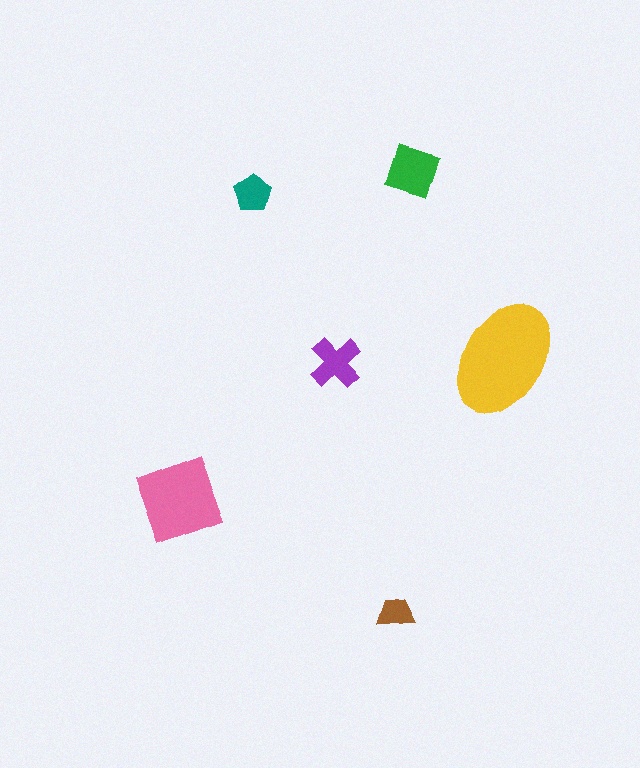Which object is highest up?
The green diamond is topmost.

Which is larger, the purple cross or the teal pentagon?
The purple cross.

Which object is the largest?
The yellow ellipse.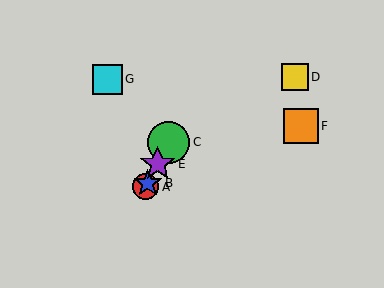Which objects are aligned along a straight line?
Objects A, B, C, E are aligned along a straight line.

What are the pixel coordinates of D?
Object D is at (295, 77).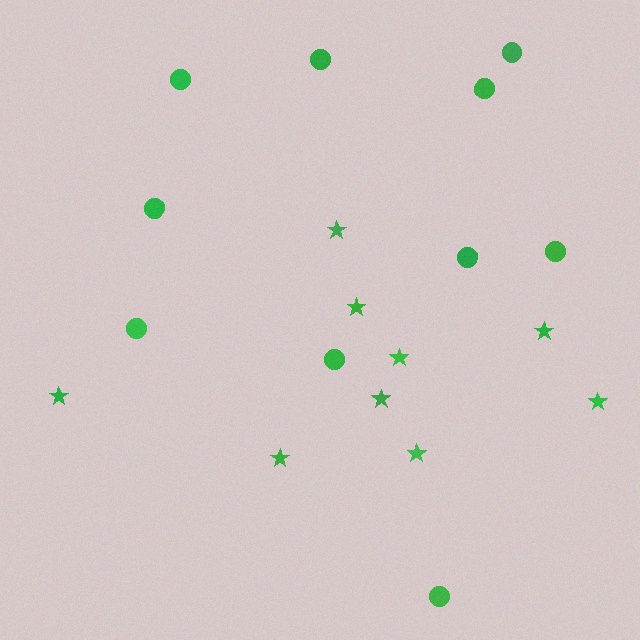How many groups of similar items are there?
There are 2 groups: one group of circles (10) and one group of stars (9).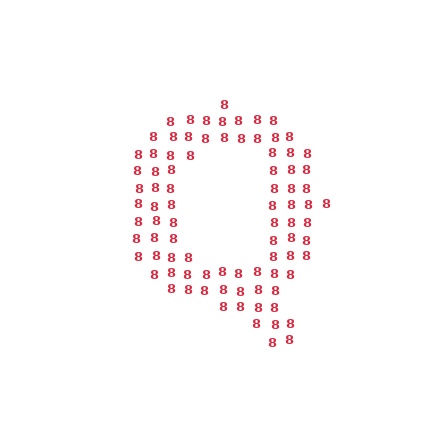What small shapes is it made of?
It is made of small digit 8's.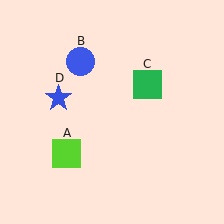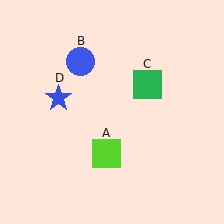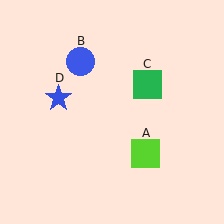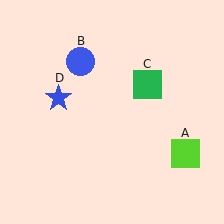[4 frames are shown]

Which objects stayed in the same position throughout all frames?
Blue circle (object B) and green square (object C) and blue star (object D) remained stationary.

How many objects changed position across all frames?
1 object changed position: lime square (object A).